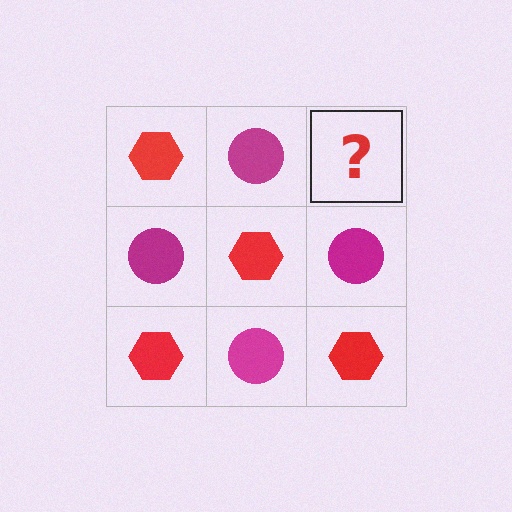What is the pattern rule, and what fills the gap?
The rule is that it alternates red hexagon and magenta circle in a checkerboard pattern. The gap should be filled with a red hexagon.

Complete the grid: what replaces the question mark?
The question mark should be replaced with a red hexagon.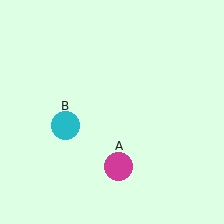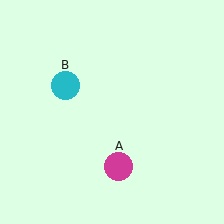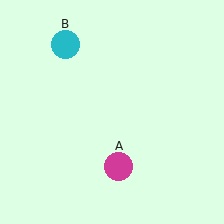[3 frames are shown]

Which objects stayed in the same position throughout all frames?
Magenta circle (object A) remained stationary.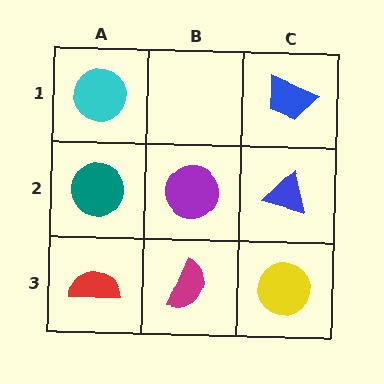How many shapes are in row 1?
2 shapes.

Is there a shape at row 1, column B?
No, that cell is empty.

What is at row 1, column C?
A blue trapezoid.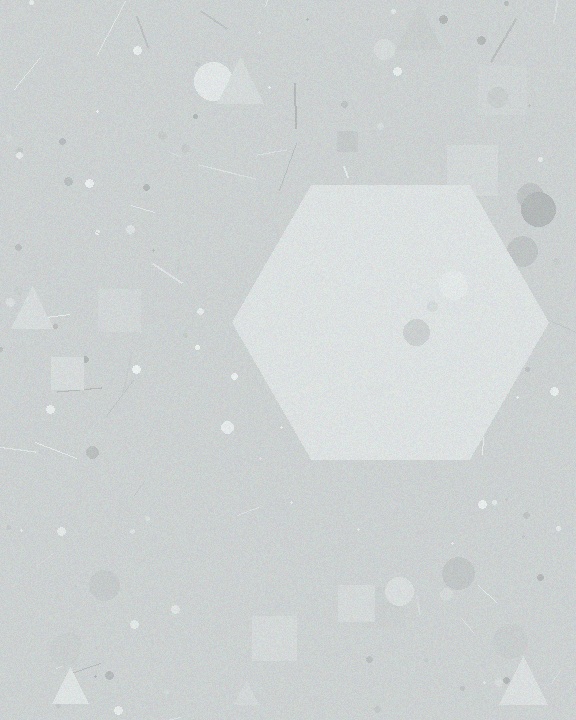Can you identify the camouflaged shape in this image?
The camouflaged shape is a hexagon.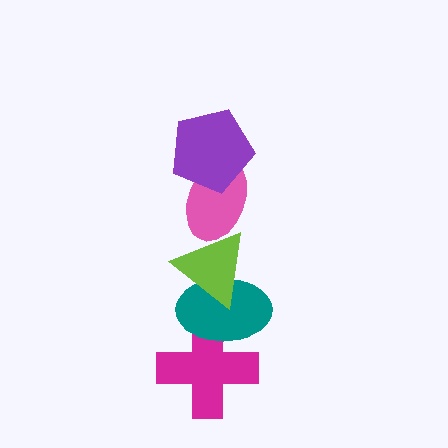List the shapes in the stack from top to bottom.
From top to bottom: the purple pentagon, the pink ellipse, the lime triangle, the teal ellipse, the magenta cross.